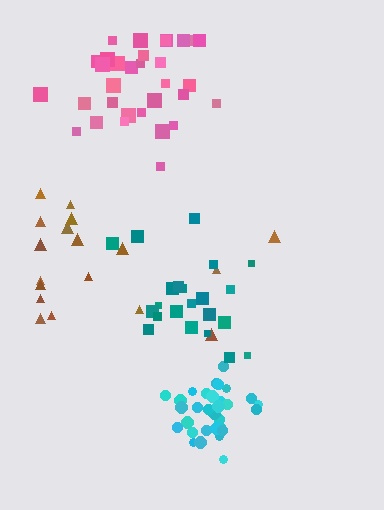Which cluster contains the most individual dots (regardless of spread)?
Cyan (34).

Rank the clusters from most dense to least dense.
cyan, teal, pink, brown.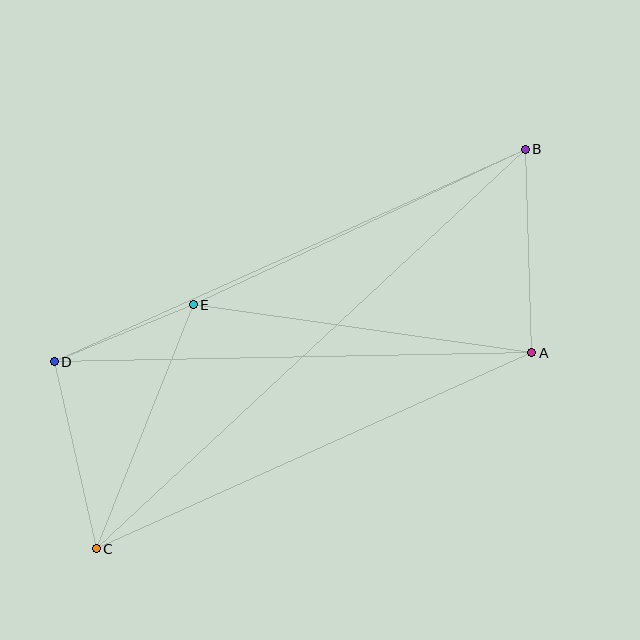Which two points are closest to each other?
Points D and E are closest to each other.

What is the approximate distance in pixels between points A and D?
The distance between A and D is approximately 478 pixels.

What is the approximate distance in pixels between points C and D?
The distance between C and D is approximately 191 pixels.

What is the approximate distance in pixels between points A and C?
The distance between A and C is approximately 478 pixels.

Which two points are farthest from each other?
Points B and C are farthest from each other.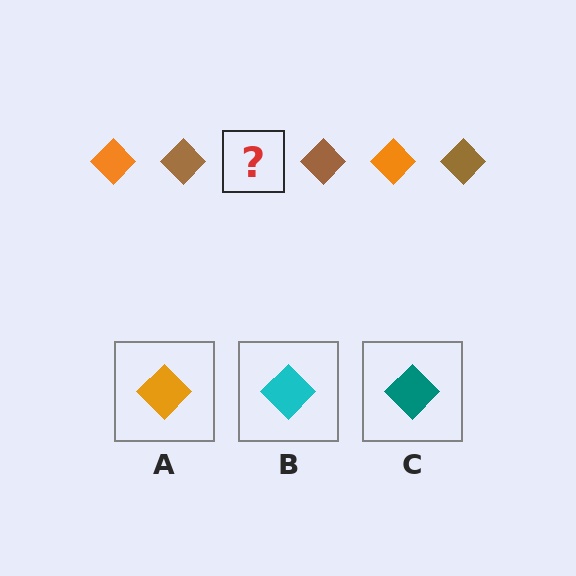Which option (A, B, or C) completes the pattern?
A.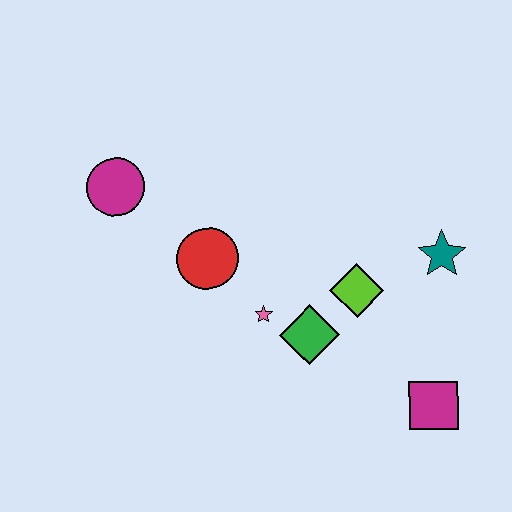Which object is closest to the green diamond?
The pink star is closest to the green diamond.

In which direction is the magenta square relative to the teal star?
The magenta square is below the teal star.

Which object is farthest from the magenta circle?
The magenta square is farthest from the magenta circle.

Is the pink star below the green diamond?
No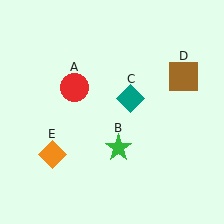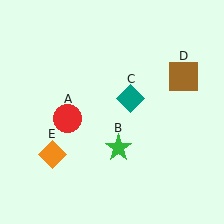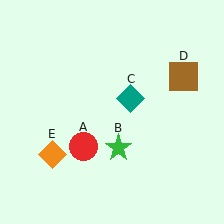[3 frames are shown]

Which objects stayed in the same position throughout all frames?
Green star (object B) and teal diamond (object C) and brown square (object D) and orange diamond (object E) remained stationary.